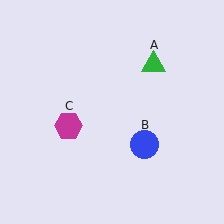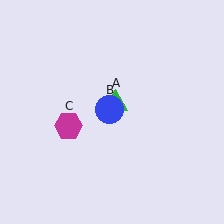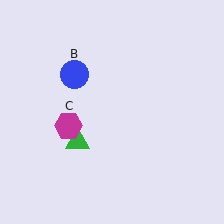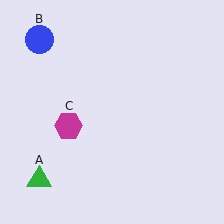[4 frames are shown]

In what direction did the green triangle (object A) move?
The green triangle (object A) moved down and to the left.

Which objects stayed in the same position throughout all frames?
Magenta hexagon (object C) remained stationary.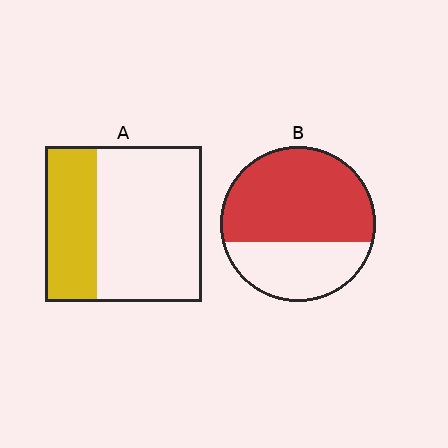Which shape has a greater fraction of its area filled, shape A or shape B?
Shape B.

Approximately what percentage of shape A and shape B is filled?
A is approximately 35% and B is approximately 65%.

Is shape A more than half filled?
No.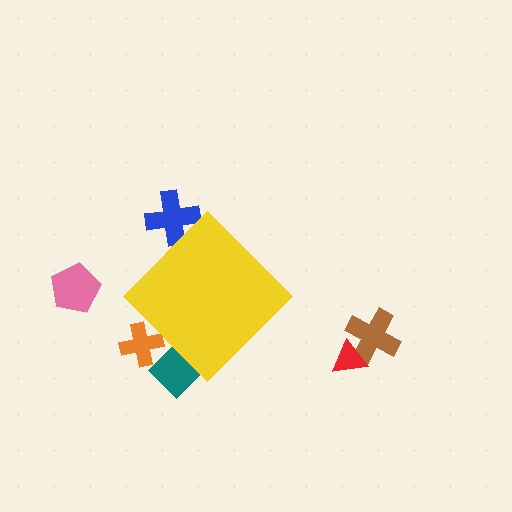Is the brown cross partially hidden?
No, the brown cross is fully visible.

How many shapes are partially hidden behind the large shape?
3 shapes are partially hidden.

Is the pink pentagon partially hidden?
No, the pink pentagon is fully visible.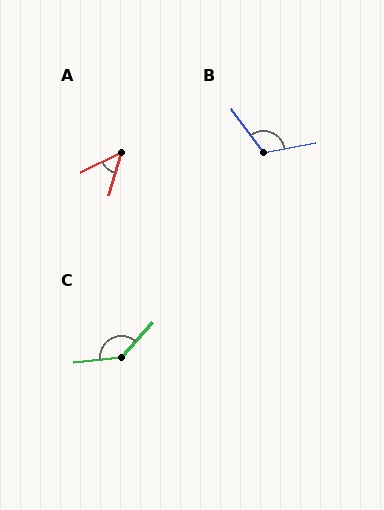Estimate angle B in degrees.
Approximately 115 degrees.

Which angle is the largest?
C, at approximately 138 degrees.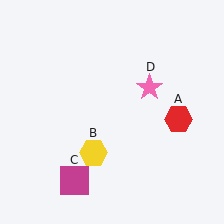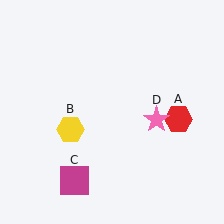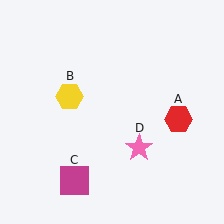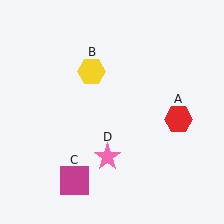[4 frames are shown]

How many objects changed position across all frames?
2 objects changed position: yellow hexagon (object B), pink star (object D).